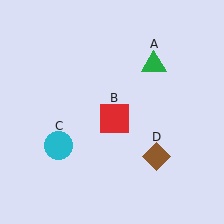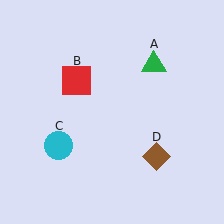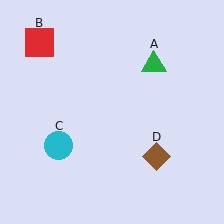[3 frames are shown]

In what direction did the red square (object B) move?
The red square (object B) moved up and to the left.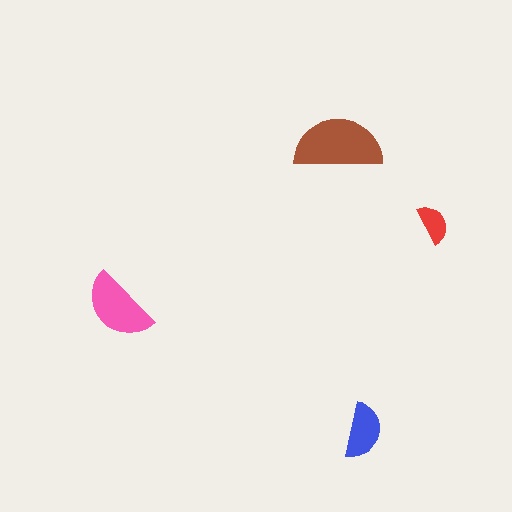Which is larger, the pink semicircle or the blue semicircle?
The pink one.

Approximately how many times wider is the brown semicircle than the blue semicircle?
About 1.5 times wider.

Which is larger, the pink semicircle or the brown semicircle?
The brown one.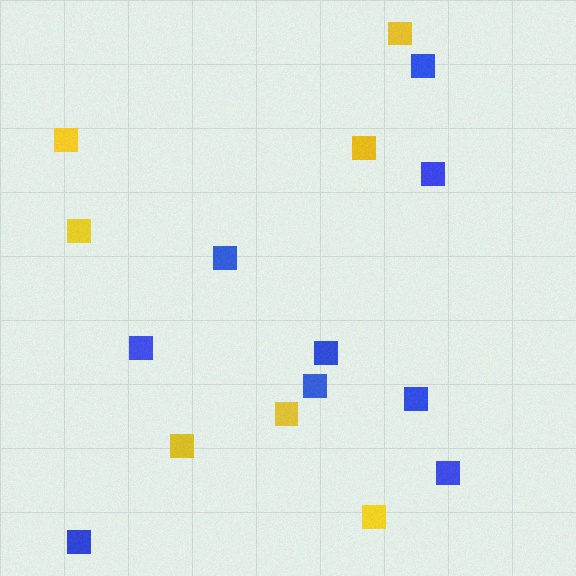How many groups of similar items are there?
There are 2 groups: one group of yellow squares (7) and one group of blue squares (9).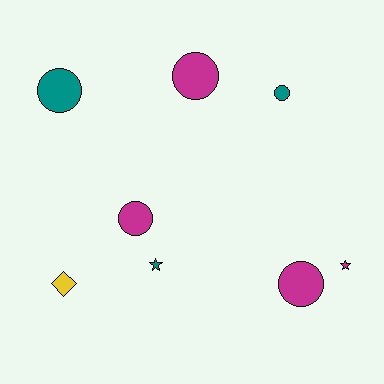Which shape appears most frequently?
Circle, with 5 objects.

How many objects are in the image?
There are 8 objects.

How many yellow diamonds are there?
There is 1 yellow diamond.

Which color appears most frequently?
Magenta, with 4 objects.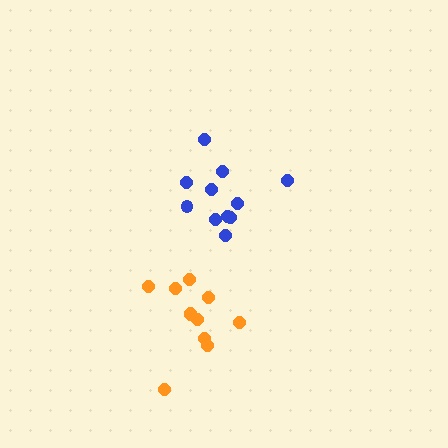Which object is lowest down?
The orange cluster is bottommost.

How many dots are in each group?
Group 1: 11 dots, Group 2: 11 dots (22 total).